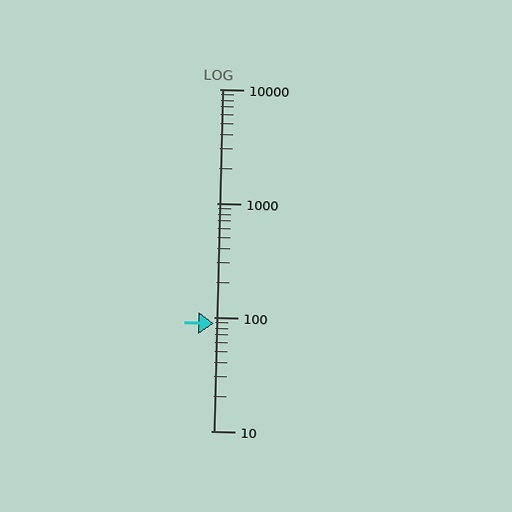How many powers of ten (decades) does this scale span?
The scale spans 3 decades, from 10 to 10000.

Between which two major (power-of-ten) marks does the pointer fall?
The pointer is between 10 and 100.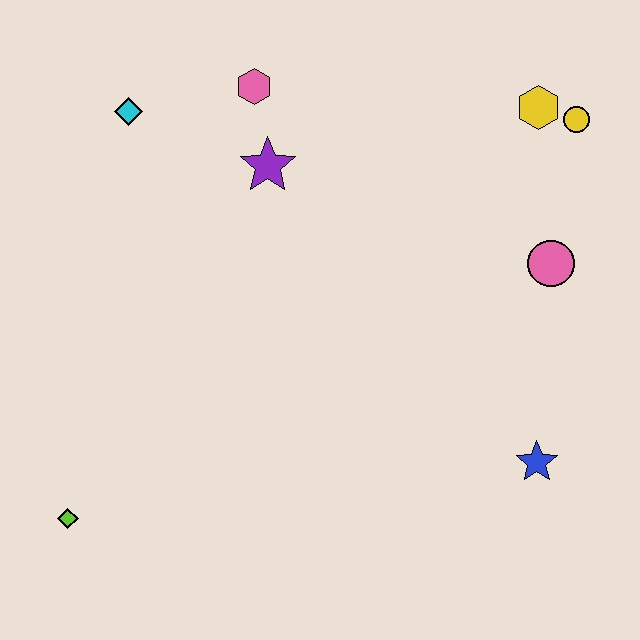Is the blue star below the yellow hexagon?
Yes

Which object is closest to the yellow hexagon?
The yellow circle is closest to the yellow hexagon.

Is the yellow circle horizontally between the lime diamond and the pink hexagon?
No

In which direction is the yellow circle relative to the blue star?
The yellow circle is above the blue star.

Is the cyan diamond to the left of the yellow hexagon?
Yes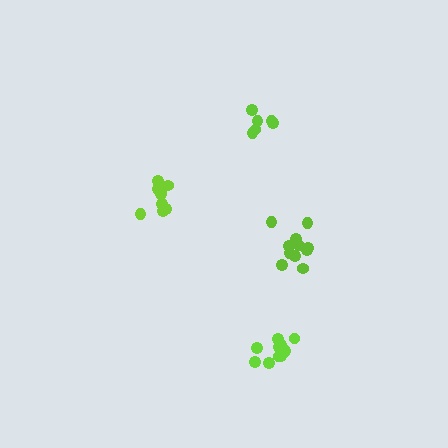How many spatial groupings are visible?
There are 4 spatial groupings.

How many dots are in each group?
Group 1: 10 dots, Group 2: 9 dots, Group 3: 11 dots, Group 4: 6 dots (36 total).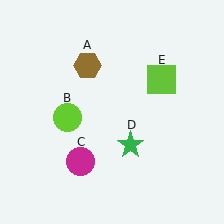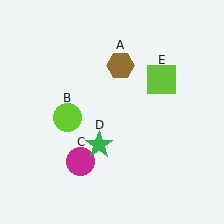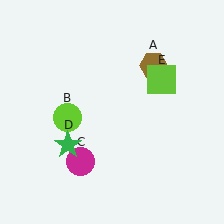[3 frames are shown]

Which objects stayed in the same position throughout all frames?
Lime circle (object B) and magenta circle (object C) and lime square (object E) remained stationary.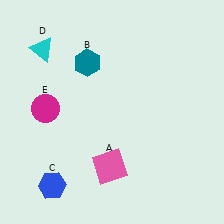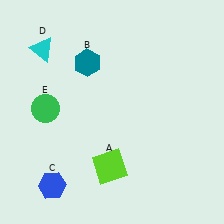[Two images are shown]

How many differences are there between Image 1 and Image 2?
There are 2 differences between the two images.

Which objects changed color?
A changed from pink to lime. E changed from magenta to green.